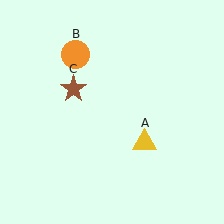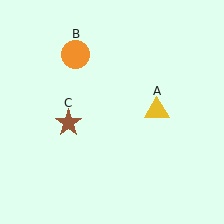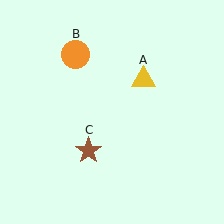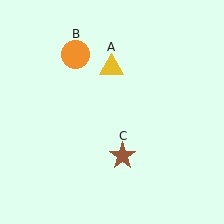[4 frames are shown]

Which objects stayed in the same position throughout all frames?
Orange circle (object B) remained stationary.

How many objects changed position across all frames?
2 objects changed position: yellow triangle (object A), brown star (object C).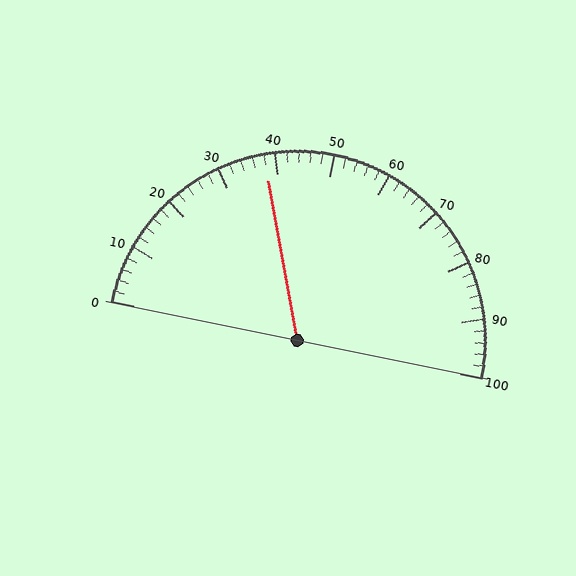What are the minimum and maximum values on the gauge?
The gauge ranges from 0 to 100.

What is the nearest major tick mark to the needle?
The nearest major tick mark is 40.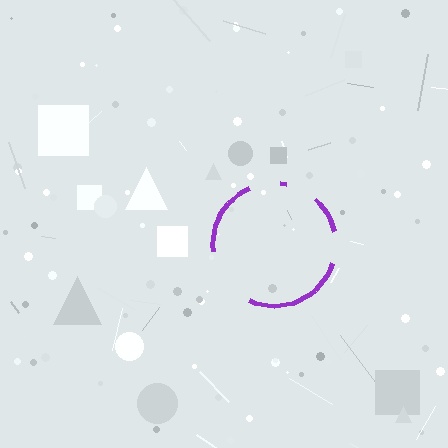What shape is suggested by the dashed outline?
The dashed outline suggests a circle.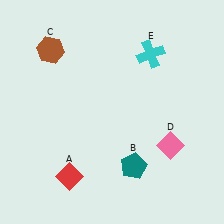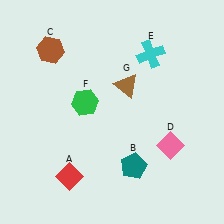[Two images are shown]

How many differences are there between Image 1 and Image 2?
There are 2 differences between the two images.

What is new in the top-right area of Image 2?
A brown triangle (G) was added in the top-right area of Image 2.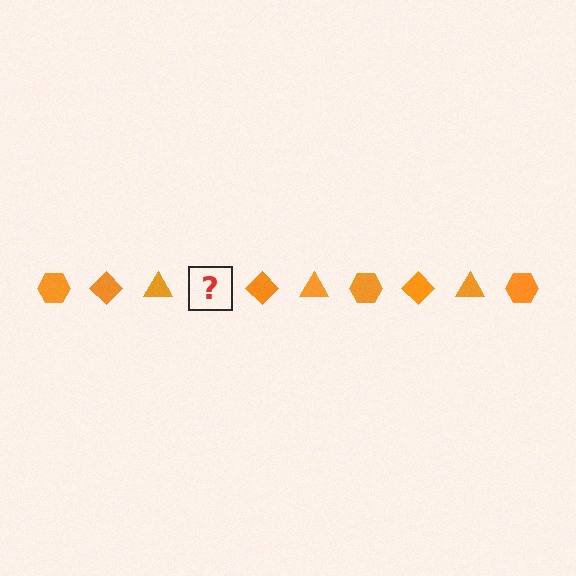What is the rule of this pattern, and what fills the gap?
The rule is that the pattern cycles through hexagon, diamond, triangle shapes in orange. The gap should be filled with an orange hexagon.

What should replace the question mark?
The question mark should be replaced with an orange hexagon.